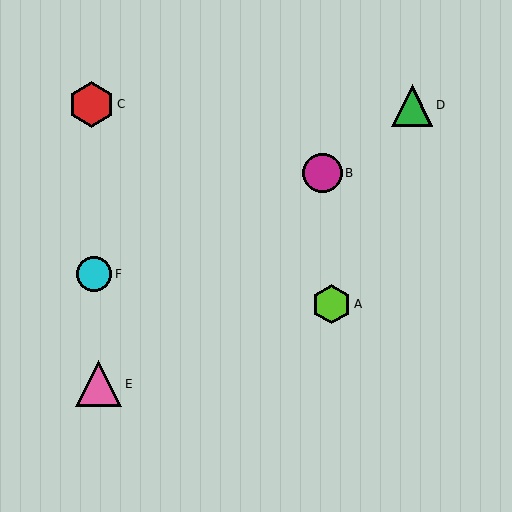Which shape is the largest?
The pink triangle (labeled E) is the largest.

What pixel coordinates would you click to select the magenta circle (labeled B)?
Click at (323, 173) to select the magenta circle B.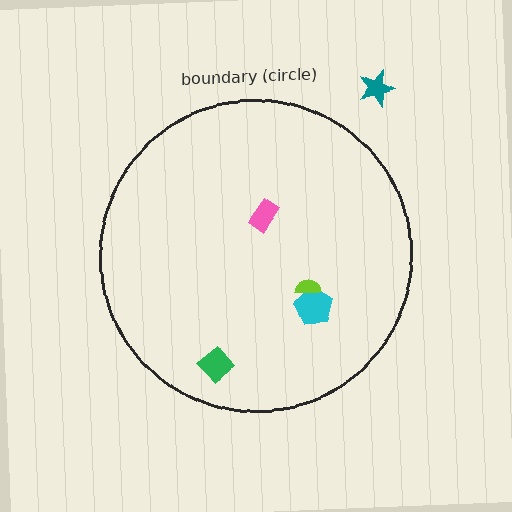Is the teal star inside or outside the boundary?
Outside.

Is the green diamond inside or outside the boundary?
Inside.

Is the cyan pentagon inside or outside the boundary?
Inside.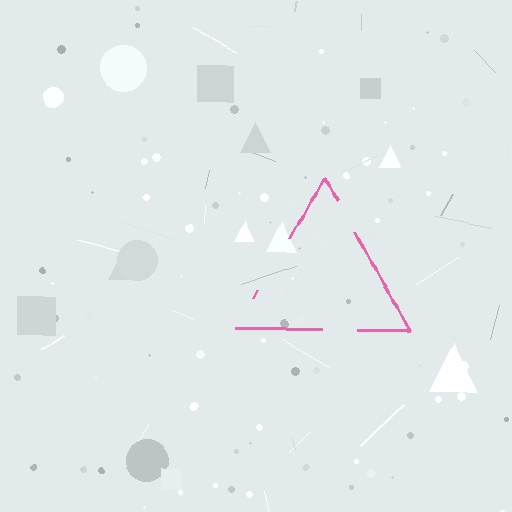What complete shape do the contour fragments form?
The contour fragments form a triangle.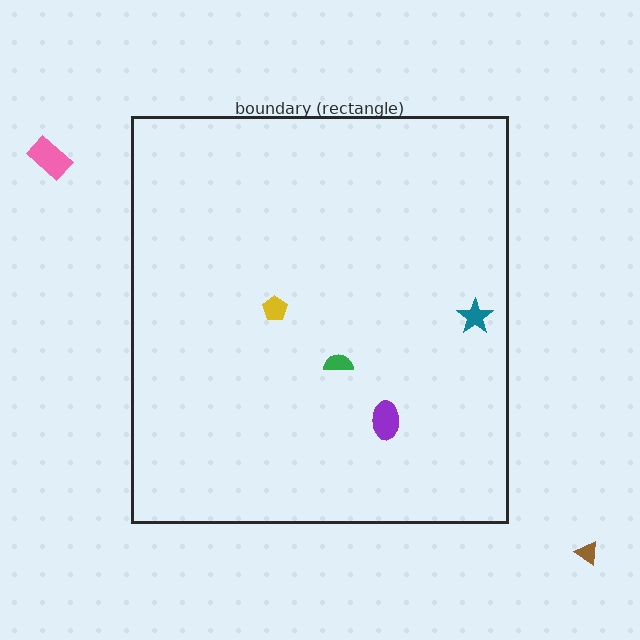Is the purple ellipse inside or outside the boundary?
Inside.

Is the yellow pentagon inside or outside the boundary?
Inside.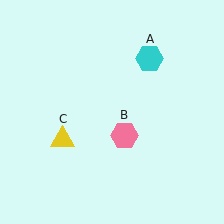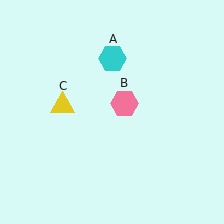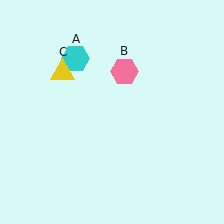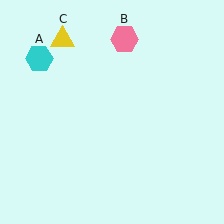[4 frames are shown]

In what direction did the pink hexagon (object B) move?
The pink hexagon (object B) moved up.